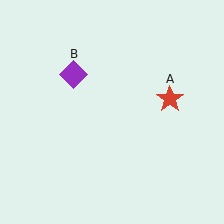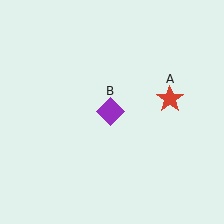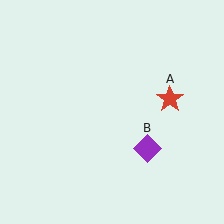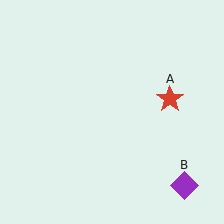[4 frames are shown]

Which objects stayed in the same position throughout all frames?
Red star (object A) remained stationary.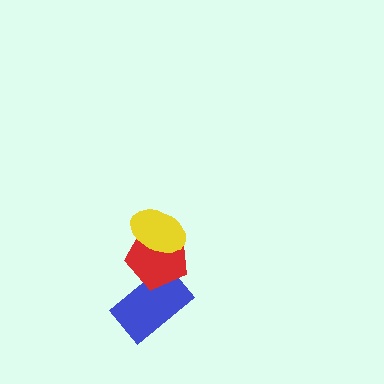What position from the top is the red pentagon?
The red pentagon is 2nd from the top.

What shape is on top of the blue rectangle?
The red pentagon is on top of the blue rectangle.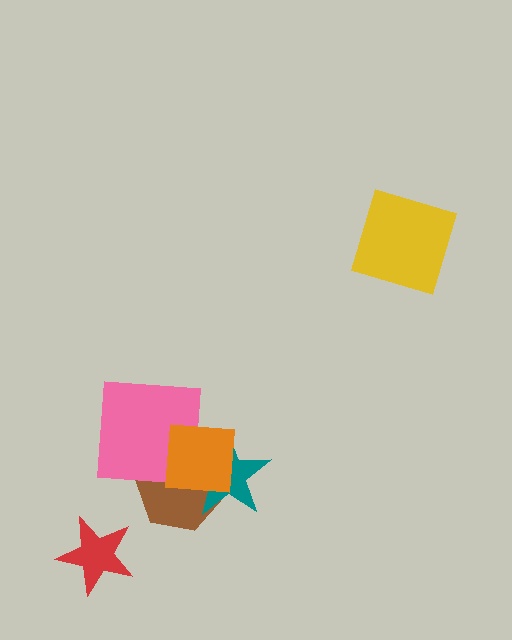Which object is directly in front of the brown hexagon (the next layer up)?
The teal star is directly in front of the brown hexagon.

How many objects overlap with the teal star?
2 objects overlap with the teal star.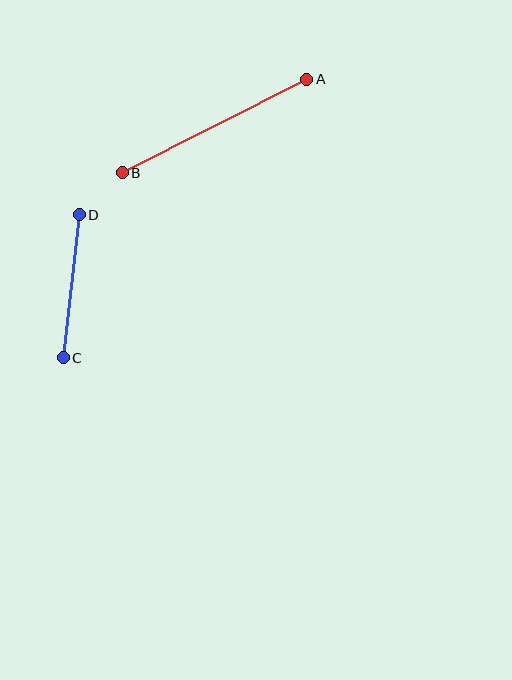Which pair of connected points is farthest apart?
Points A and B are farthest apart.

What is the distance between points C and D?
The distance is approximately 144 pixels.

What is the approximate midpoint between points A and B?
The midpoint is at approximately (214, 126) pixels.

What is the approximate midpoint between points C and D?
The midpoint is at approximately (71, 286) pixels.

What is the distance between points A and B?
The distance is approximately 207 pixels.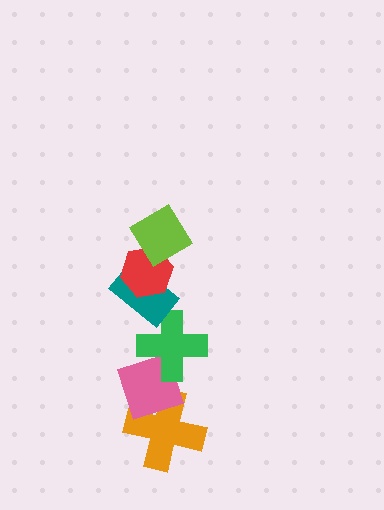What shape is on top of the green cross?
The teal rectangle is on top of the green cross.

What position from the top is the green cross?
The green cross is 4th from the top.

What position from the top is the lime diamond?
The lime diamond is 1st from the top.